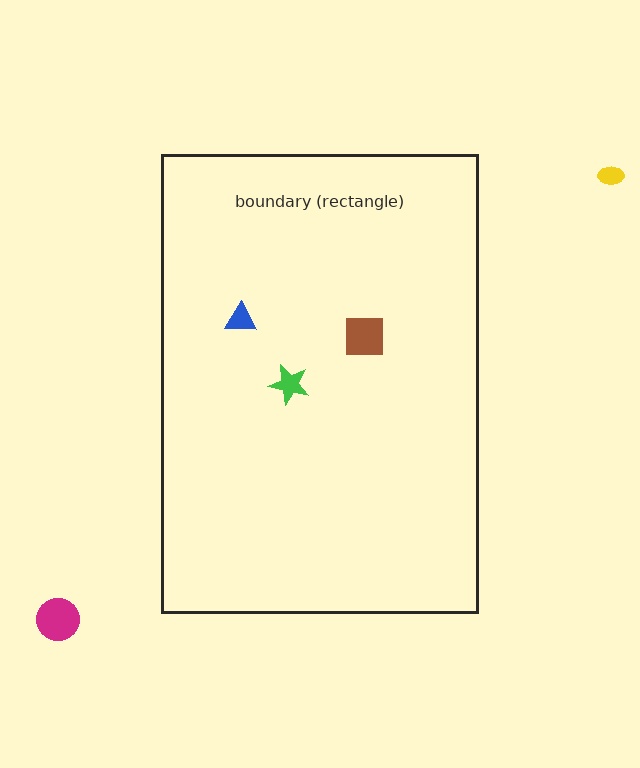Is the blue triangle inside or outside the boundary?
Inside.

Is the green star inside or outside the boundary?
Inside.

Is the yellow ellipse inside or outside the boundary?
Outside.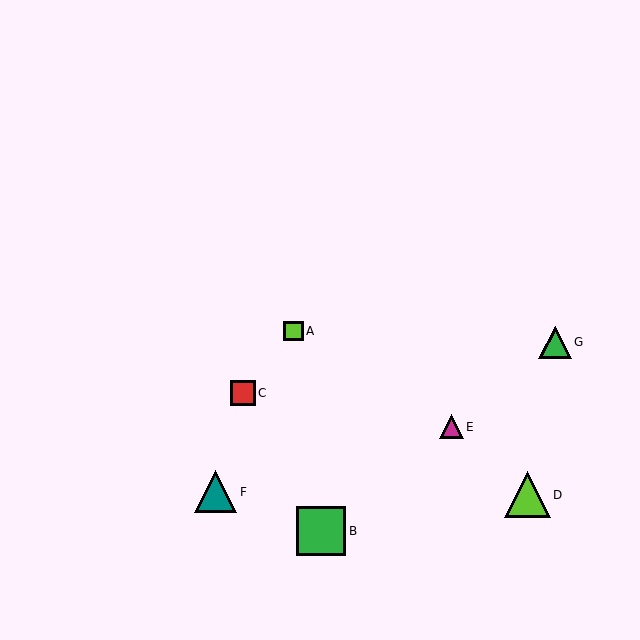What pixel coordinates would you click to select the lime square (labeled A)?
Click at (293, 331) to select the lime square A.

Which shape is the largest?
The green square (labeled B) is the largest.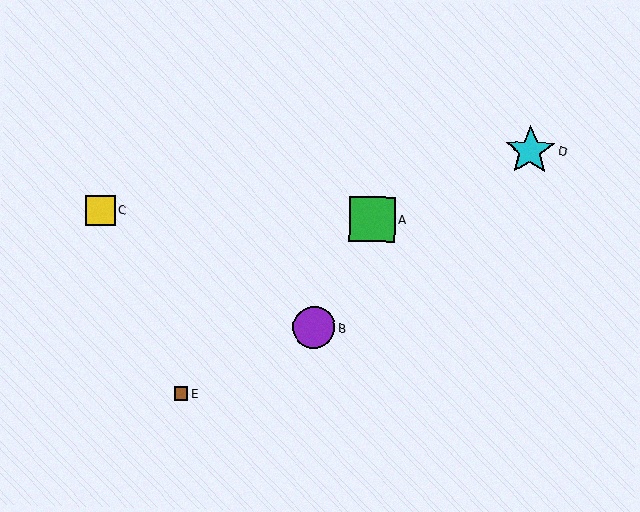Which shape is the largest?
The cyan star (labeled D) is the largest.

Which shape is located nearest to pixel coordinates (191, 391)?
The brown square (labeled E) at (181, 394) is nearest to that location.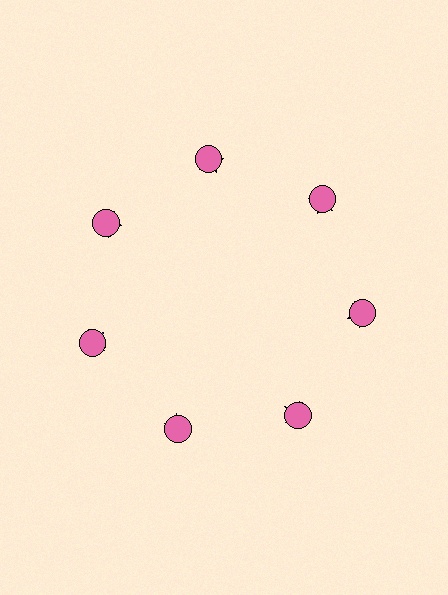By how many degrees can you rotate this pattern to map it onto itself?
The pattern maps onto itself every 51 degrees of rotation.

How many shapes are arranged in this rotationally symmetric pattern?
There are 21 shapes, arranged in 7 groups of 3.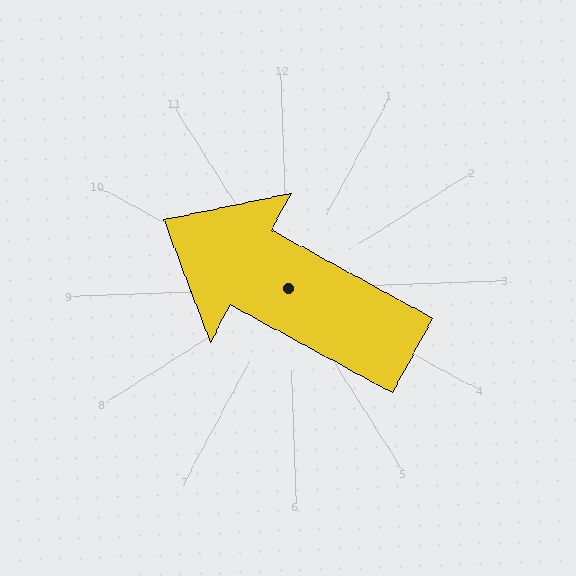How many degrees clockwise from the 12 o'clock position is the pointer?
Approximately 301 degrees.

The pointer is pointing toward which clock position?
Roughly 10 o'clock.